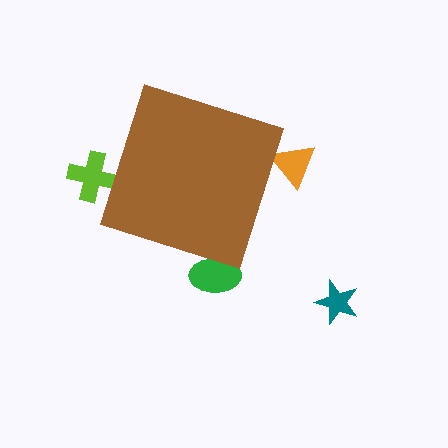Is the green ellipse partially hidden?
Yes, the green ellipse is partially hidden behind the brown diamond.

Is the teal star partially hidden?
No, the teal star is fully visible.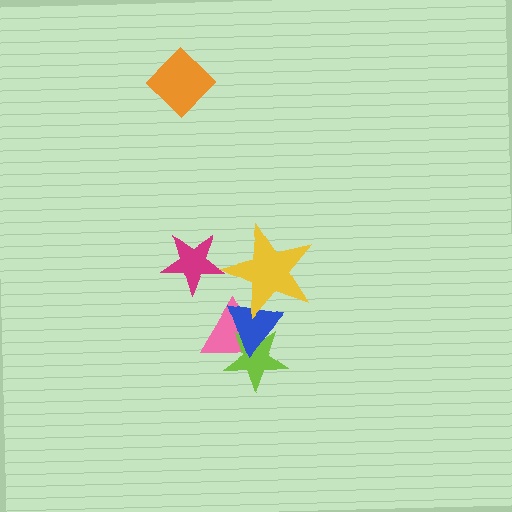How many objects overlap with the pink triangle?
3 objects overlap with the pink triangle.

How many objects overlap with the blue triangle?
3 objects overlap with the blue triangle.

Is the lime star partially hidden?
Yes, it is partially covered by another shape.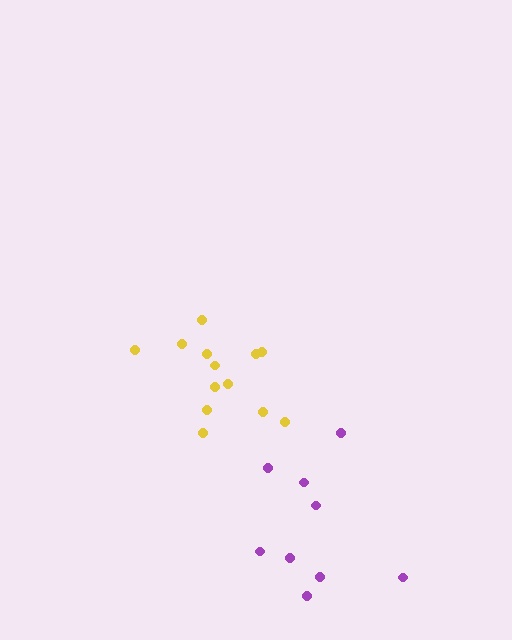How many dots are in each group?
Group 1: 13 dots, Group 2: 9 dots (22 total).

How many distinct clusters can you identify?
There are 2 distinct clusters.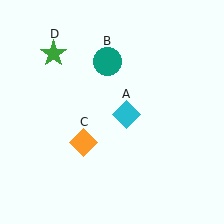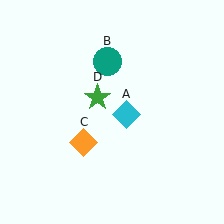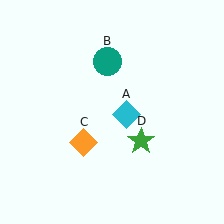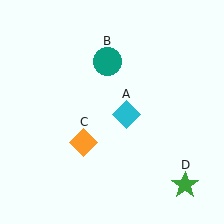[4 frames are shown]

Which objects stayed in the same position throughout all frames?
Cyan diamond (object A) and teal circle (object B) and orange diamond (object C) remained stationary.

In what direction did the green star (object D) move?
The green star (object D) moved down and to the right.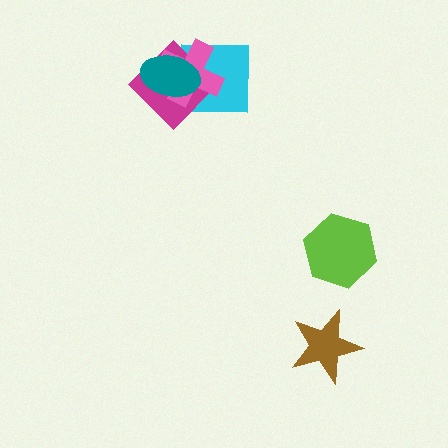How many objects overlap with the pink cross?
3 objects overlap with the pink cross.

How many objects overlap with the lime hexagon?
0 objects overlap with the lime hexagon.